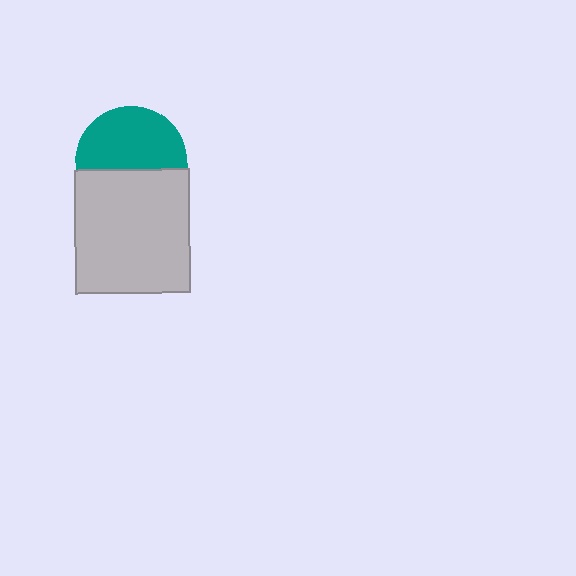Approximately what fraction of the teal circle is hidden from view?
Roughly 42% of the teal circle is hidden behind the light gray rectangle.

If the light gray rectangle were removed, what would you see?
You would see the complete teal circle.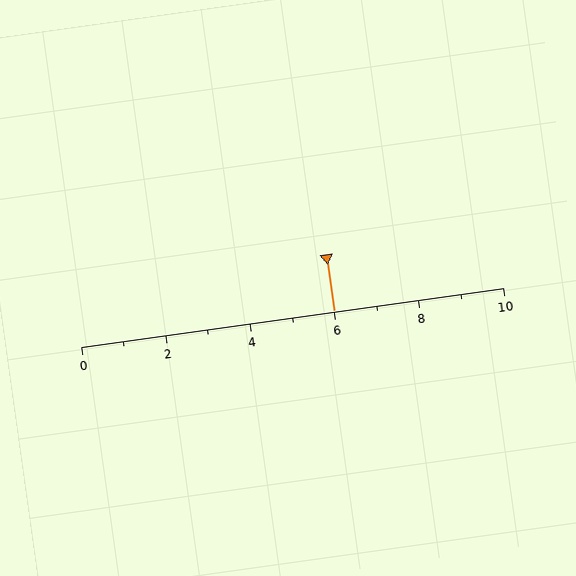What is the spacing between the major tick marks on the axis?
The major ticks are spaced 2 apart.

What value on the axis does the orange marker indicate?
The marker indicates approximately 6.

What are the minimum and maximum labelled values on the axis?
The axis runs from 0 to 10.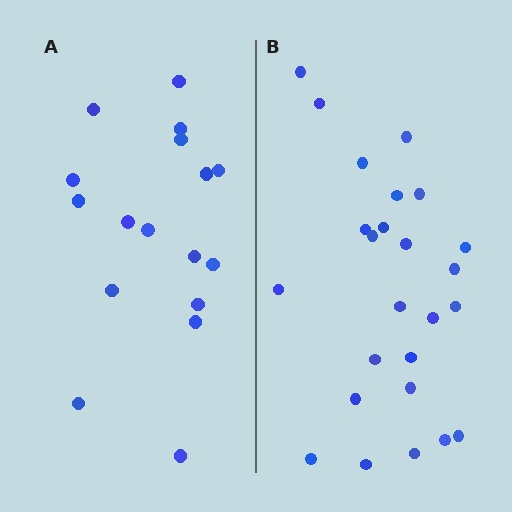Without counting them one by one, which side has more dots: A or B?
Region B (the right region) has more dots.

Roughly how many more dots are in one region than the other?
Region B has roughly 8 or so more dots than region A.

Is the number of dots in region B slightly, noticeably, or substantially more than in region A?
Region B has substantially more. The ratio is roughly 1.5 to 1.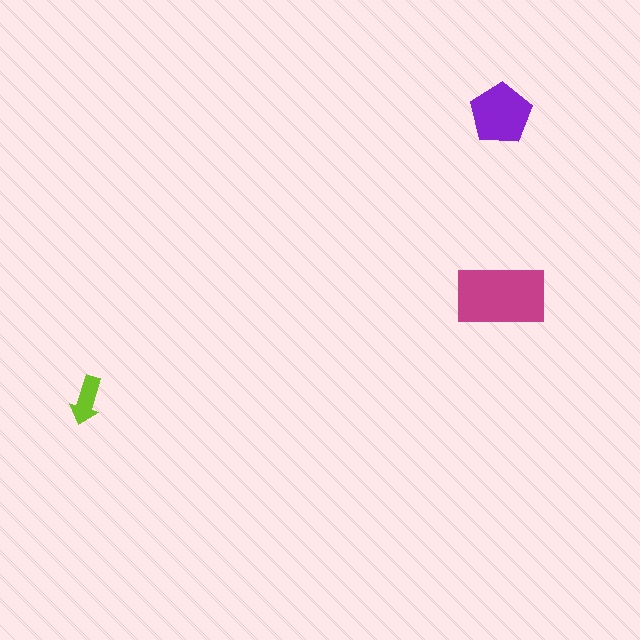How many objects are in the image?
There are 3 objects in the image.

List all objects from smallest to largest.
The lime arrow, the purple pentagon, the magenta rectangle.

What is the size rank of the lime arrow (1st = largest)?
3rd.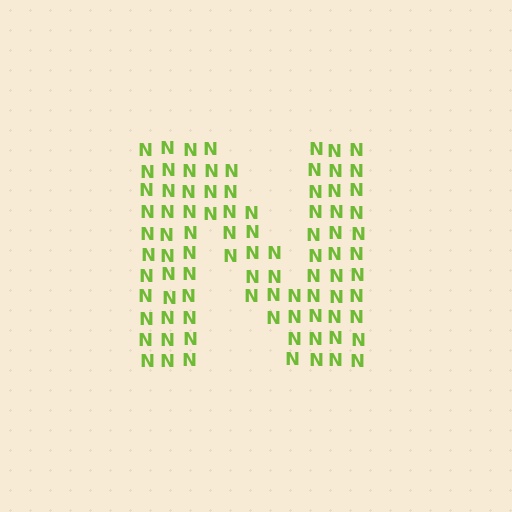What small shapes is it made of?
It is made of small letter N's.